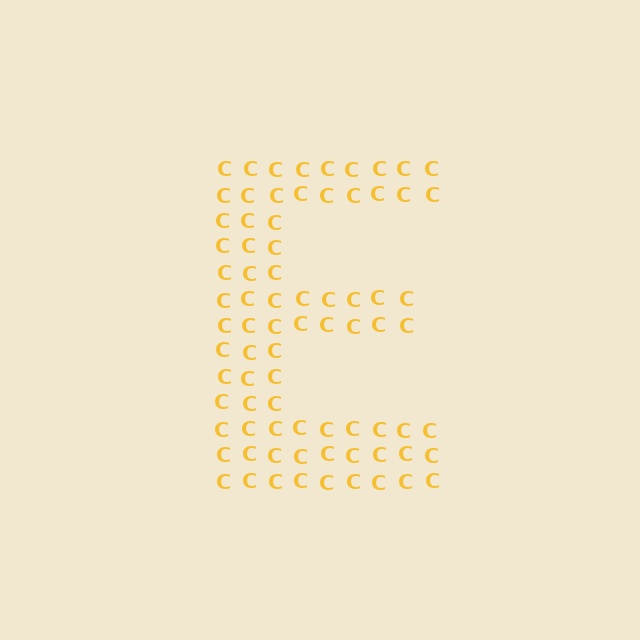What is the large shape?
The large shape is the letter E.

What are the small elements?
The small elements are letter C's.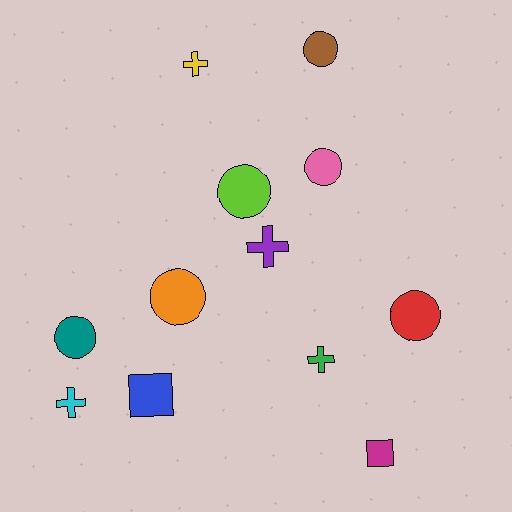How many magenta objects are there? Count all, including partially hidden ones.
There is 1 magenta object.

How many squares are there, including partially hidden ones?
There are 2 squares.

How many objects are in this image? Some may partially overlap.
There are 12 objects.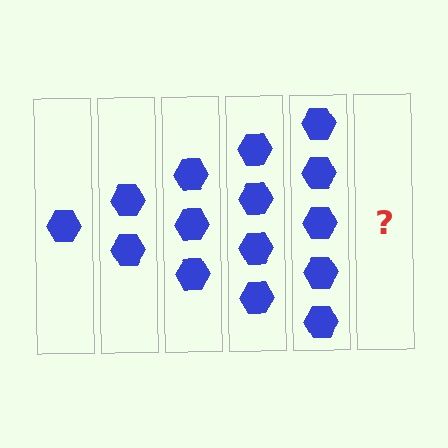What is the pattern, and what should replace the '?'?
The pattern is that each step adds one more hexagon. The '?' should be 6 hexagons.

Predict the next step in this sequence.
The next step is 6 hexagons.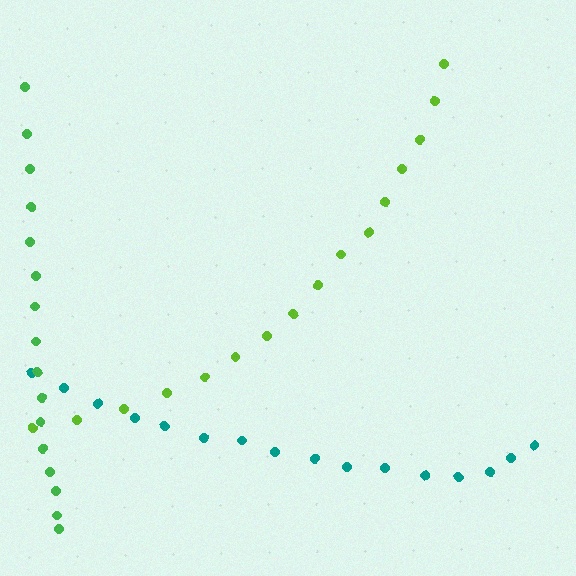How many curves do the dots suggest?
There are 3 distinct paths.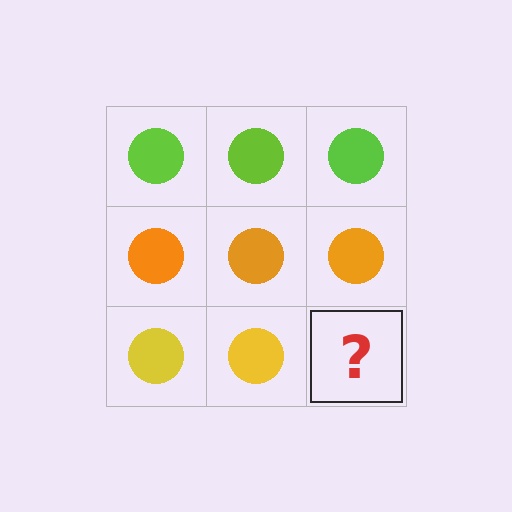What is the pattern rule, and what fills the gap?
The rule is that each row has a consistent color. The gap should be filled with a yellow circle.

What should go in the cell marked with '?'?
The missing cell should contain a yellow circle.